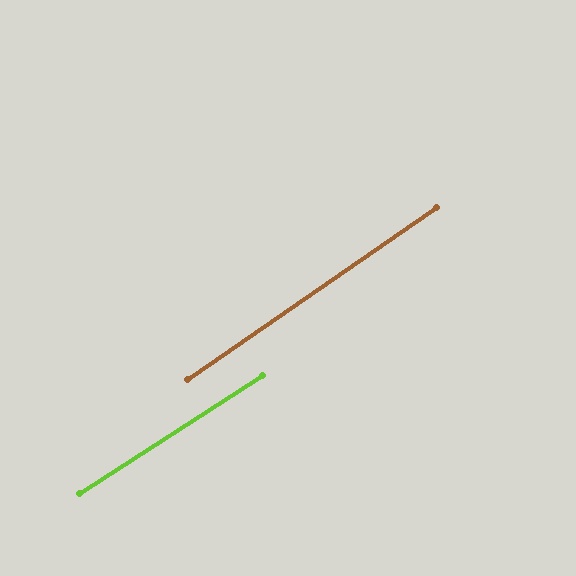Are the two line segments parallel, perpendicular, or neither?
Parallel — their directions differ by only 2.0°.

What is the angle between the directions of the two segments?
Approximately 2 degrees.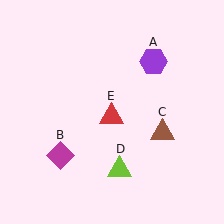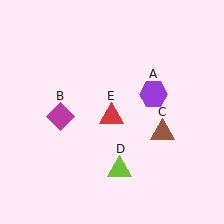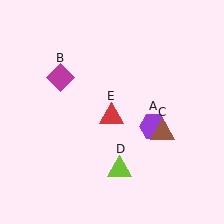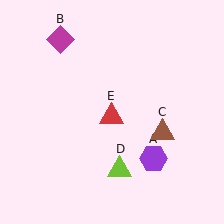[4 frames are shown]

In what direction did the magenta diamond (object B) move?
The magenta diamond (object B) moved up.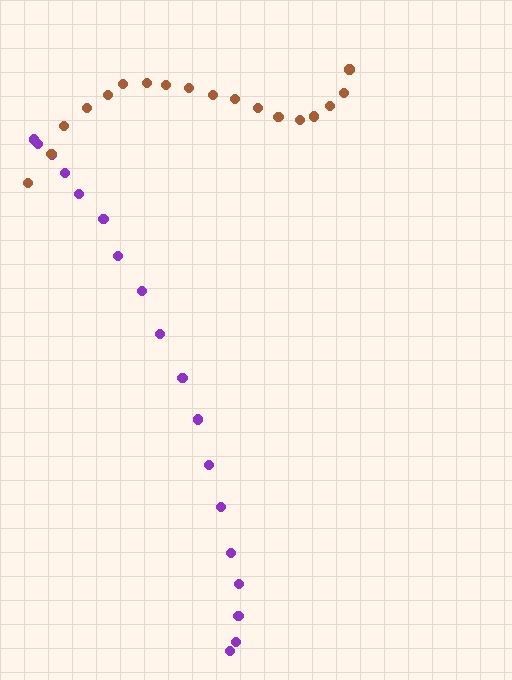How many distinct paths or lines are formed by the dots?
There are 2 distinct paths.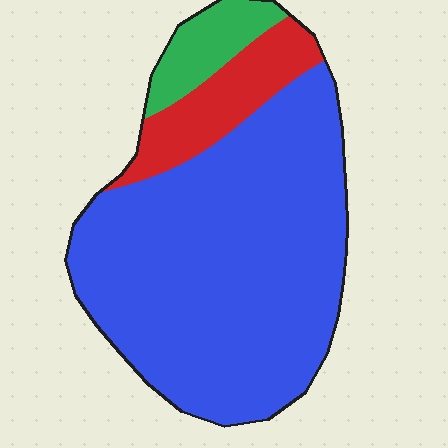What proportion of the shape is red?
Red takes up about one eighth (1/8) of the shape.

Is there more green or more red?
Red.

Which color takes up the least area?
Green, at roughly 10%.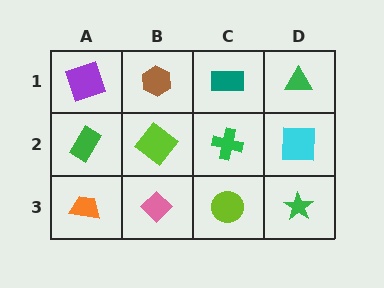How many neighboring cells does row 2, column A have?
3.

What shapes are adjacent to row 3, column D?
A cyan square (row 2, column D), a lime circle (row 3, column C).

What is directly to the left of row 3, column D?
A lime circle.